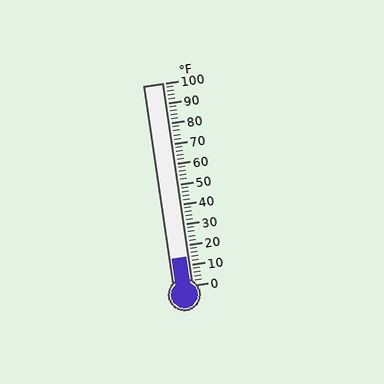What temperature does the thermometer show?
The thermometer shows approximately 14°F.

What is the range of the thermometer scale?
The thermometer scale ranges from 0°F to 100°F.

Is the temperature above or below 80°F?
The temperature is below 80°F.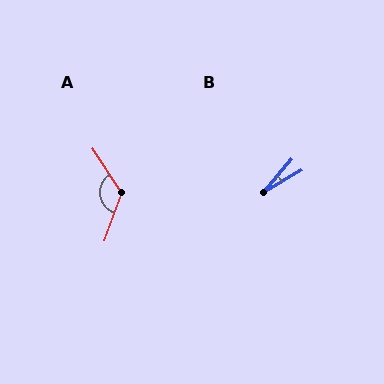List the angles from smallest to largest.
B (20°), A (127°).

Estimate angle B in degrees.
Approximately 20 degrees.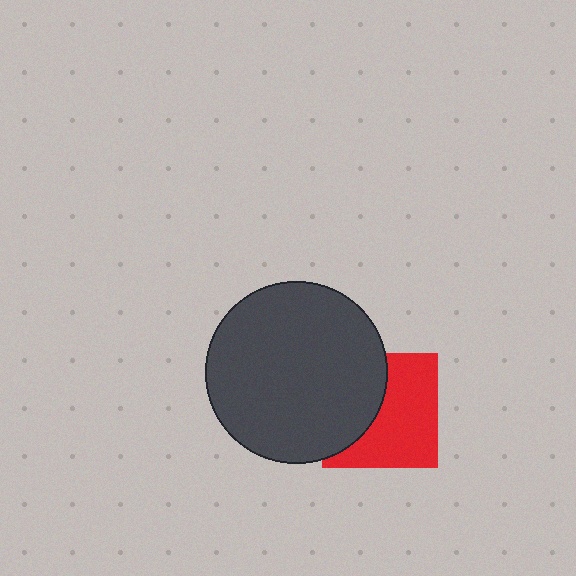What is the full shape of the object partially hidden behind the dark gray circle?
The partially hidden object is a red square.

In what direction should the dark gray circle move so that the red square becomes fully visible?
The dark gray circle should move left. That is the shortest direction to clear the overlap and leave the red square fully visible.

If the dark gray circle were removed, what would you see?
You would see the complete red square.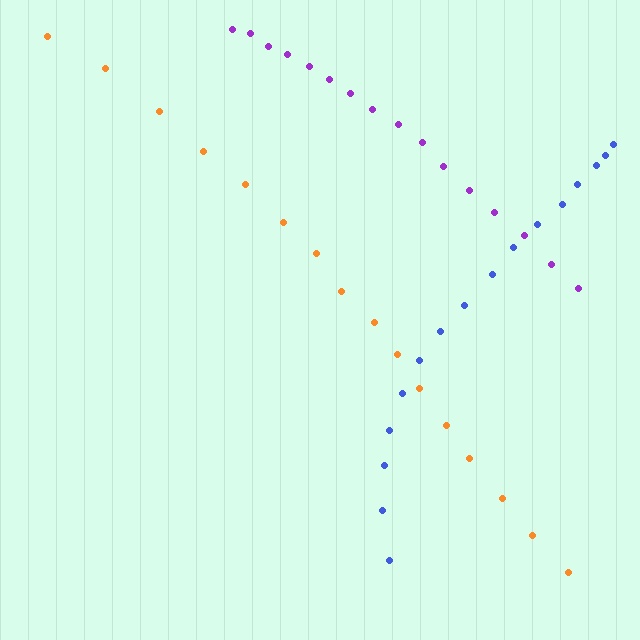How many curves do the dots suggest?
There are 3 distinct paths.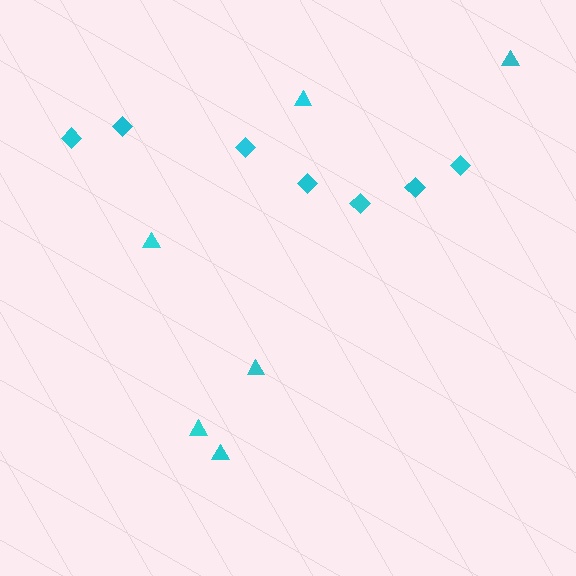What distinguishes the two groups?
There are 2 groups: one group of diamonds (7) and one group of triangles (6).